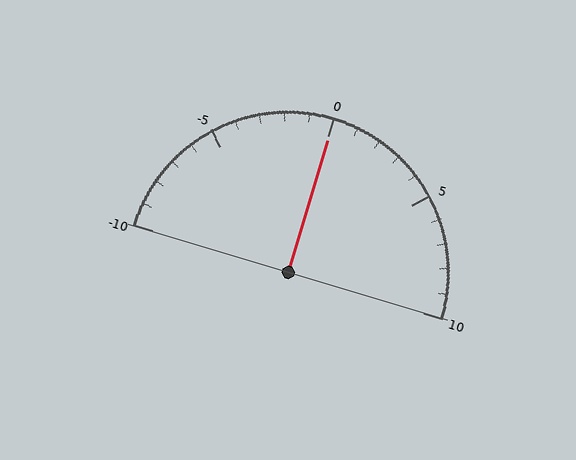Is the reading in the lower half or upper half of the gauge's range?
The reading is in the upper half of the range (-10 to 10).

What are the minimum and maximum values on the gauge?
The gauge ranges from -10 to 10.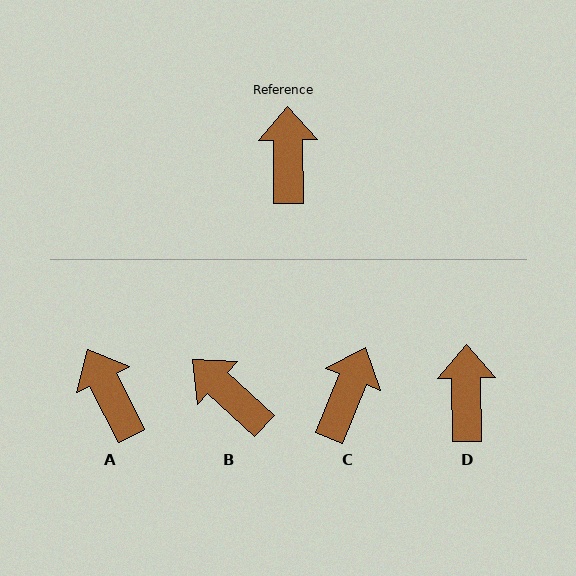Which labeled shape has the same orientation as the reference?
D.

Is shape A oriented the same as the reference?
No, it is off by about 26 degrees.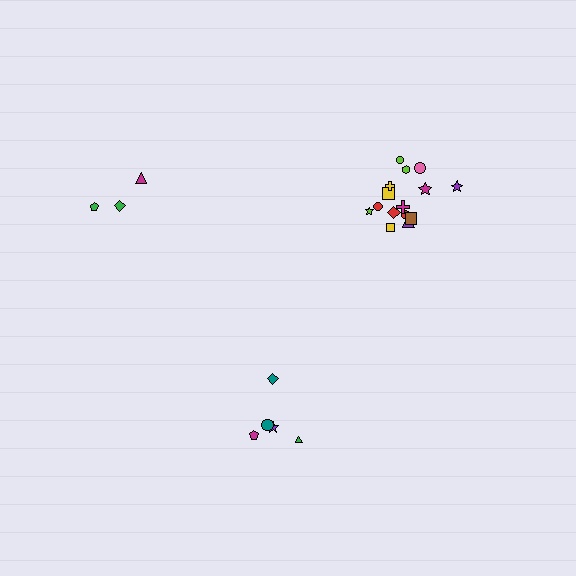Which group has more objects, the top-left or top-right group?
The top-right group.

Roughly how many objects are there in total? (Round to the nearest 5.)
Roughly 25 objects in total.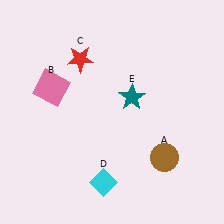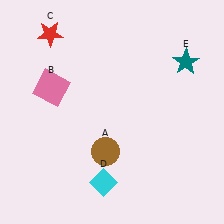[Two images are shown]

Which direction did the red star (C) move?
The red star (C) moved left.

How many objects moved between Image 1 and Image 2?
3 objects moved between the two images.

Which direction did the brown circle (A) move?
The brown circle (A) moved left.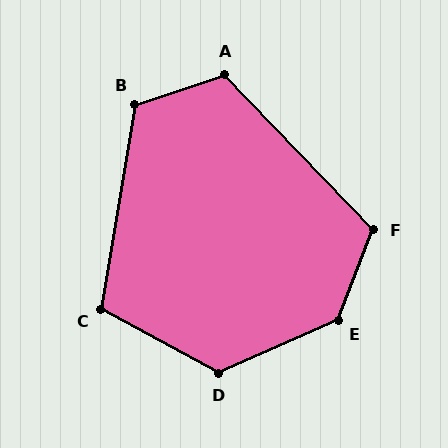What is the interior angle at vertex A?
Approximately 115 degrees (obtuse).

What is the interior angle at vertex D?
Approximately 128 degrees (obtuse).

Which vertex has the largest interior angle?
E, at approximately 135 degrees.